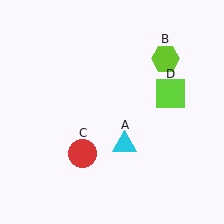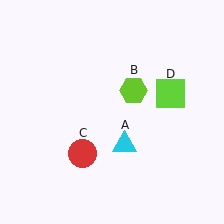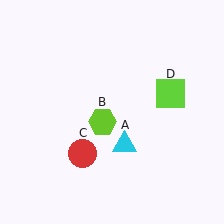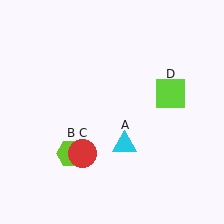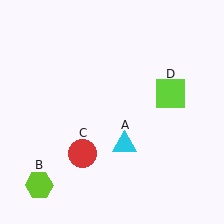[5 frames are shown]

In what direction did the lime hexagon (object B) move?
The lime hexagon (object B) moved down and to the left.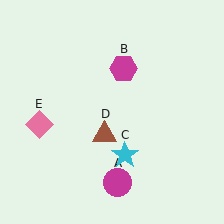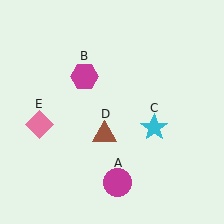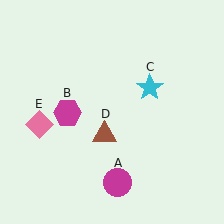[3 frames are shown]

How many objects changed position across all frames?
2 objects changed position: magenta hexagon (object B), cyan star (object C).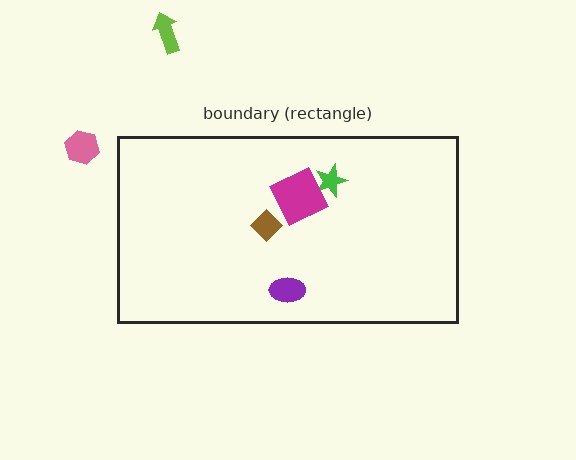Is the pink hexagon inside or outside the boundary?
Outside.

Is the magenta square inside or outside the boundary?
Inside.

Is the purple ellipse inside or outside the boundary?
Inside.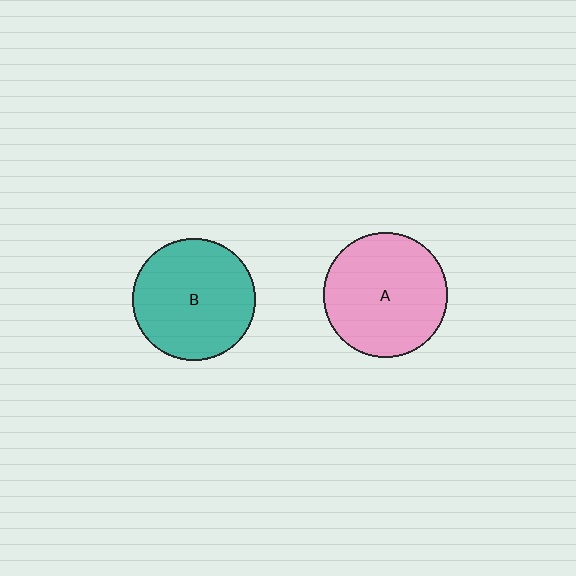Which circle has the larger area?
Circle A (pink).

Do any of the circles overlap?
No, none of the circles overlap.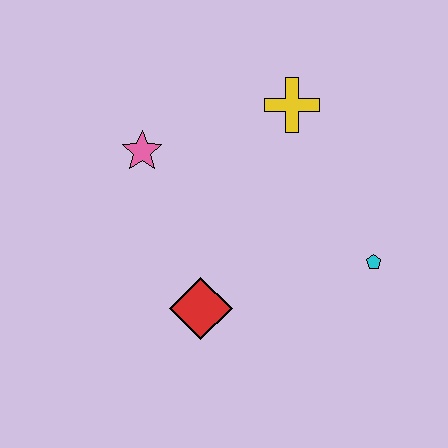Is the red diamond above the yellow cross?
No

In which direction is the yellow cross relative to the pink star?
The yellow cross is to the right of the pink star.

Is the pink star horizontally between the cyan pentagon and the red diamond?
No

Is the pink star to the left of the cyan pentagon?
Yes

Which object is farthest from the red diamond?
The yellow cross is farthest from the red diamond.